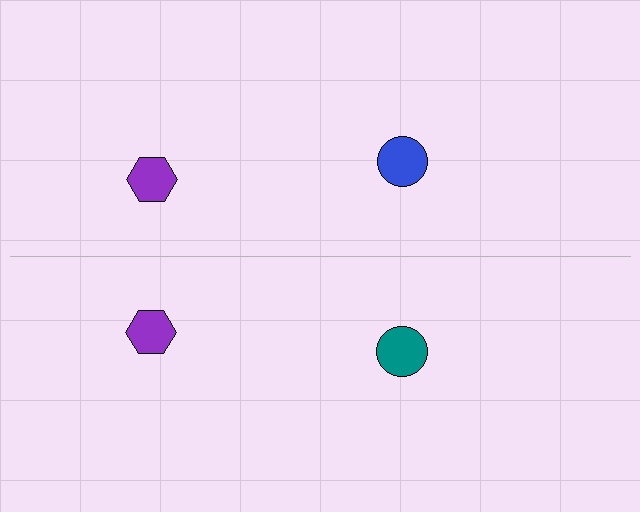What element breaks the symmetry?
The teal circle on the bottom side breaks the symmetry — its mirror counterpart is blue.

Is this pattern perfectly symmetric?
No, the pattern is not perfectly symmetric. The teal circle on the bottom side breaks the symmetry — its mirror counterpart is blue.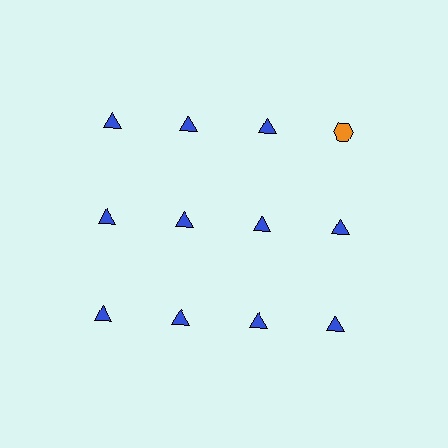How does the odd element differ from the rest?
It differs in both color (orange instead of blue) and shape (hexagon instead of triangle).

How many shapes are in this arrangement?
There are 12 shapes arranged in a grid pattern.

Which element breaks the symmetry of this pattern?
The orange hexagon in the top row, second from right column breaks the symmetry. All other shapes are blue triangles.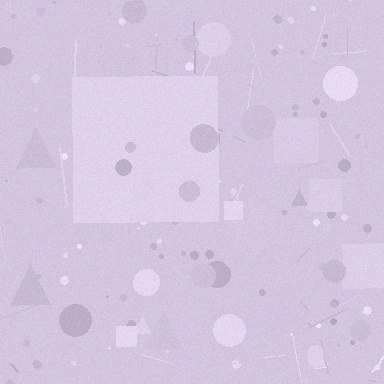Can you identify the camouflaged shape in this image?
The camouflaged shape is a square.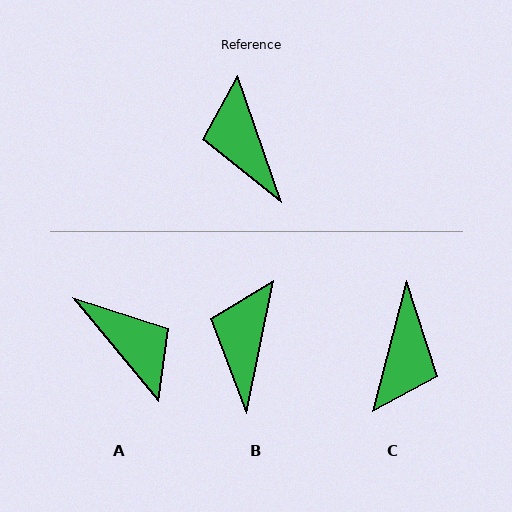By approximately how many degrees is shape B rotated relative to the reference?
Approximately 31 degrees clockwise.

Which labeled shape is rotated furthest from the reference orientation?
A, about 160 degrees away.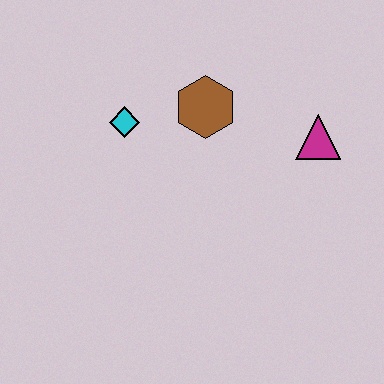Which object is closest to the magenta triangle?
The brown hexagon is closest to the magenta triangle.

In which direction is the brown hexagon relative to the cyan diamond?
The brown hexagon is to the right of the cyan diamond.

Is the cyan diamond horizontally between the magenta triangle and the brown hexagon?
No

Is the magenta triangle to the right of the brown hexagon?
Yes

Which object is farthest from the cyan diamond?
The magenta triangle is farthest from the cyan diamond.